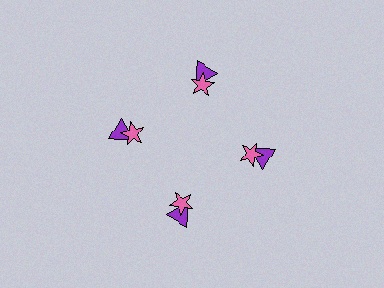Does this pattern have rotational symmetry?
Yes, this pattern has 4-fold rotational symmetry. It looks the same after rotating 90 degrees around the center.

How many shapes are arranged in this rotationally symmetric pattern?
There are 8 shapes, arranged in 4 groups of 2.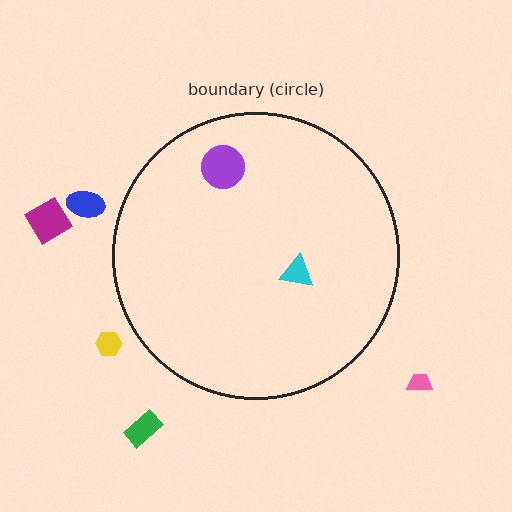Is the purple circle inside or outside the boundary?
Inside.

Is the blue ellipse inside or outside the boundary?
Outside.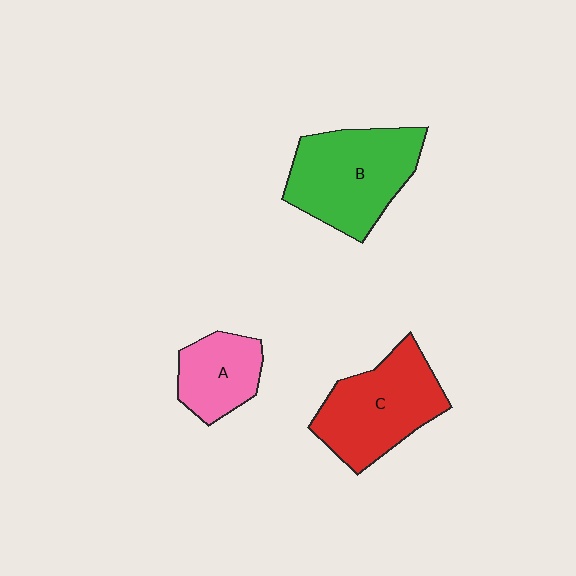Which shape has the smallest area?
Shape A (pink).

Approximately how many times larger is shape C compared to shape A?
Approximately 1.7 times.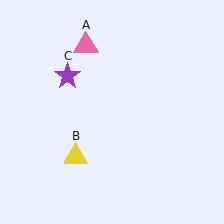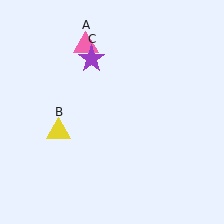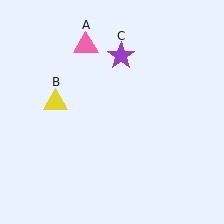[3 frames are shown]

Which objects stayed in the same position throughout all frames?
Pink triangle (object A) remained stationary.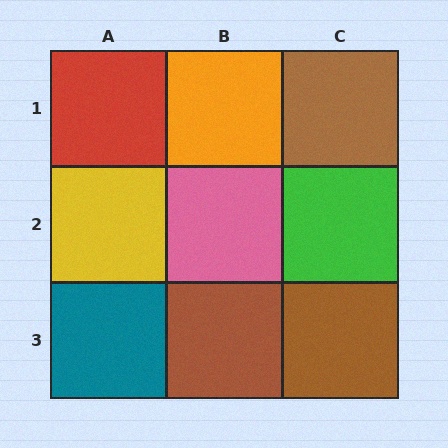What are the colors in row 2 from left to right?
Yellow, pink, green.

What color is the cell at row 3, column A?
Teal.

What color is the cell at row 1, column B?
Orange.